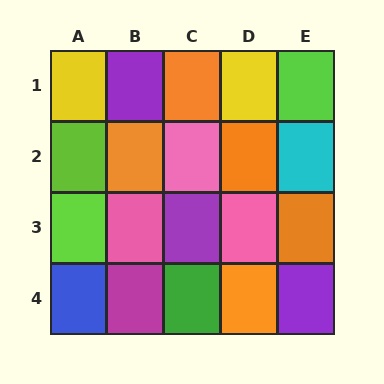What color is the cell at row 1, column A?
Yellow.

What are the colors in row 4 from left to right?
Blue, magenta, green, orange, purple.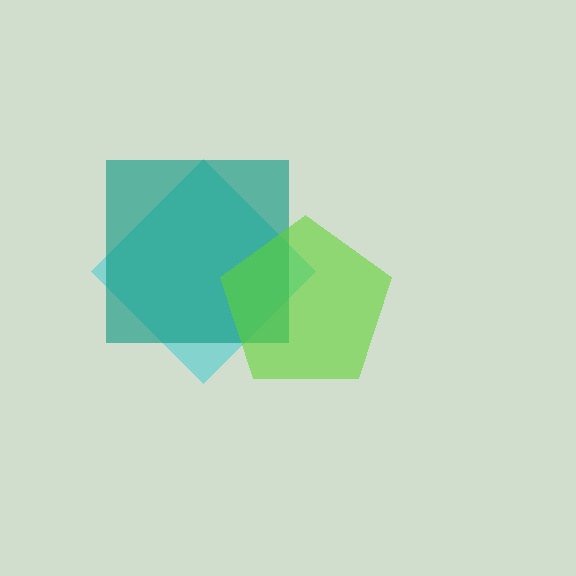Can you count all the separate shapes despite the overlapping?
Yes, there are 3 separate shapes.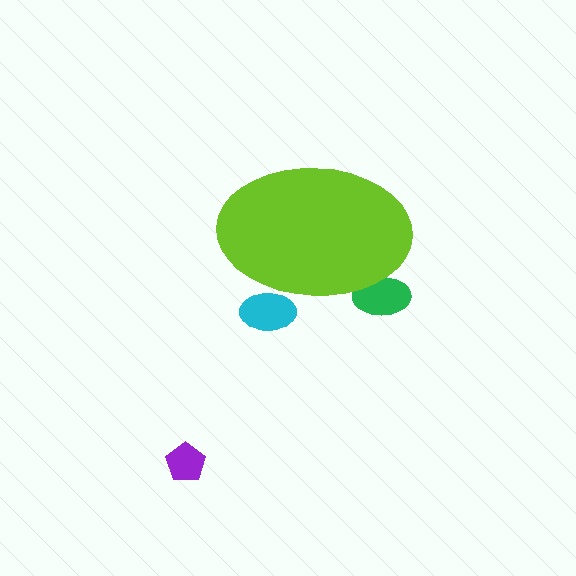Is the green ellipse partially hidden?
Yes, the green ellipse is partially hidden behind the lime ellipse.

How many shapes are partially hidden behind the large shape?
2 shapes are partially hidden.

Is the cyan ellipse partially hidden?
Yes, the cyan ellipse is partially hidden behind the lime ellipse.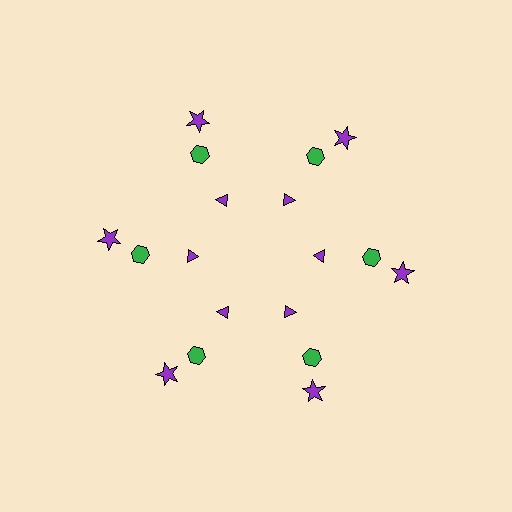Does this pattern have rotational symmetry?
Yes, this pattern has 6-fold rotational symmetry. It looks the same after rotating 60 degrees around the center.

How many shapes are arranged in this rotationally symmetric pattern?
There are 18 shapes, arranged in 6 groups of 3.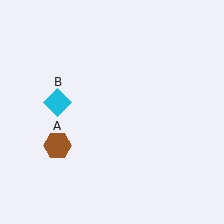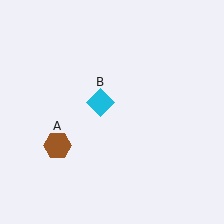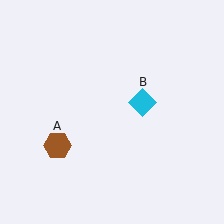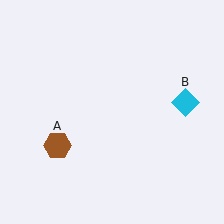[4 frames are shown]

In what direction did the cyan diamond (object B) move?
The cyan diamond (object B) moved right.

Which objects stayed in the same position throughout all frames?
Brown hexagon (object A) remained stationary.